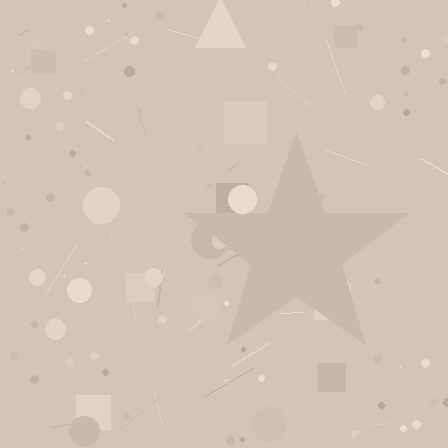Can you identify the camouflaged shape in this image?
The camouflaged shape is a star.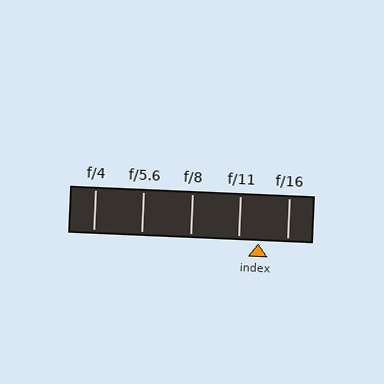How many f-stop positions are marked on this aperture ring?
There are 5 f-stop positions marked.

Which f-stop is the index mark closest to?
The index mark is closest to f/11.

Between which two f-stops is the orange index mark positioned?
The index mark is between f/11 and f/16.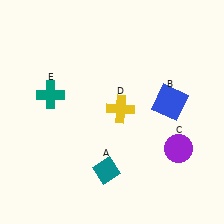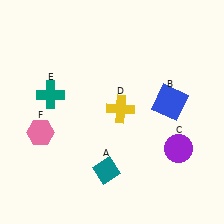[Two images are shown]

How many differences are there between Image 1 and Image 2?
There is 1 difference between the two images.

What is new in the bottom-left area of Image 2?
A pink hexagon (F) was added in the bottom-left area of Image 2.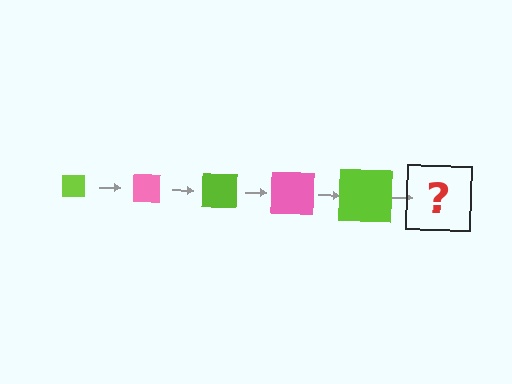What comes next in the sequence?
The next element should be a pink square, larger than the previous one.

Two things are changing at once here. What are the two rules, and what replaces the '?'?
The two rules are that the square grows larger each step and the color cycles through lime and pink. The '?' should be a pink square, larger than the previous one.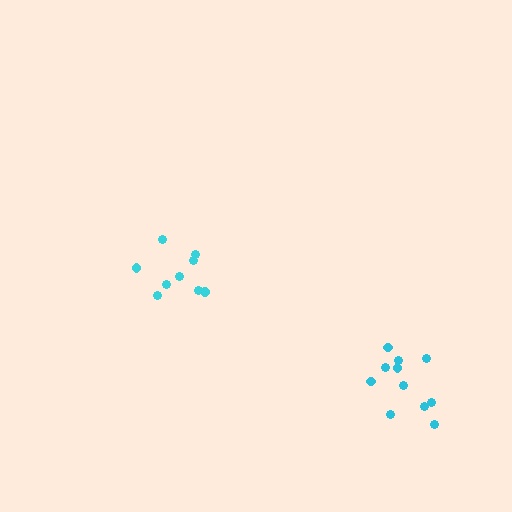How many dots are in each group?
Group 1: 9 dots, Group 2: 11 dots (20 total).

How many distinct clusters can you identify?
There are 2 distinct clusters.